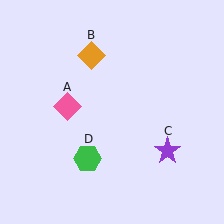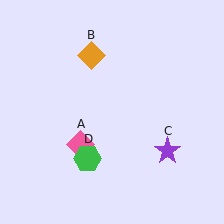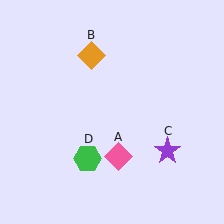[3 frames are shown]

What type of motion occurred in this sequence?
The pink diamond (object A) rotated counterclockwise around the center of the scene.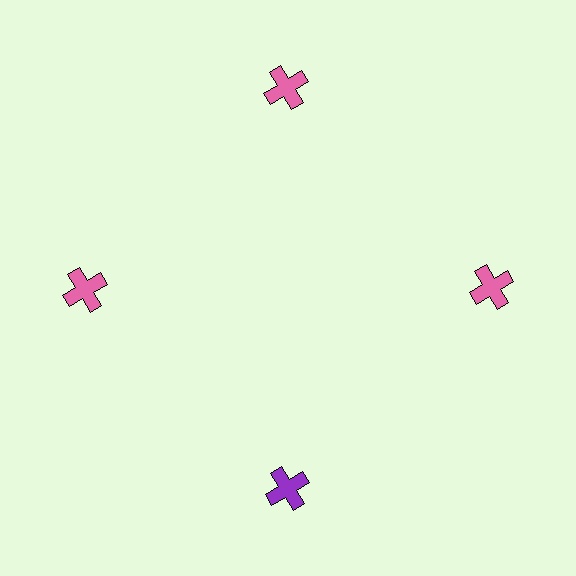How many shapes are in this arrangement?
There are 4 shapes arranged in a ring pattern.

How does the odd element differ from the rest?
It has a different color: purple instead of pink.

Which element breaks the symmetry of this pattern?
The purple cross at roughly the 6 o'clock position breaks the symmetry. All other shapes are pink crosses.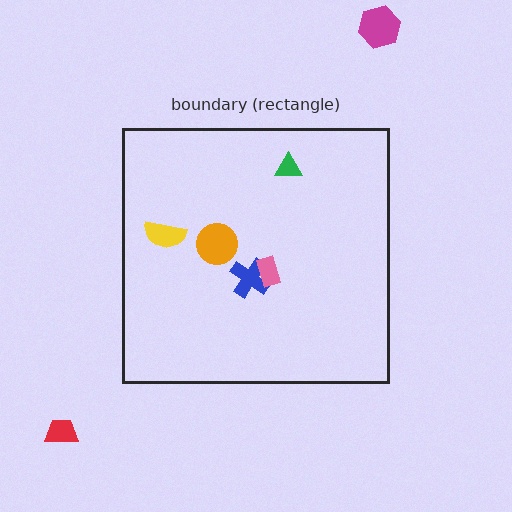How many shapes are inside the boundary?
5 inside, 2 outside.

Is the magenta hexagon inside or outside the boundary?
Outside.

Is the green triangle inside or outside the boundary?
Inside.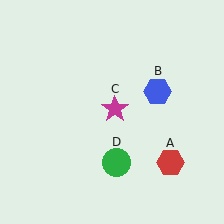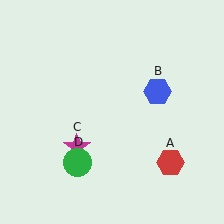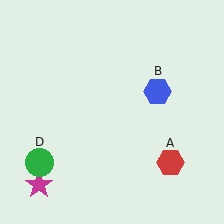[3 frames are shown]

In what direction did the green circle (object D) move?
The green circle (object D) moved left.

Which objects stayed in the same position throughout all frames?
Red hexagon (object A) and blue hexagon (object B) remained stationary.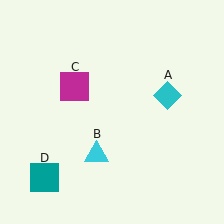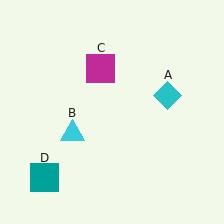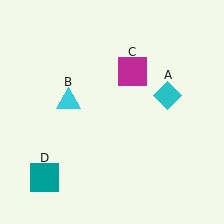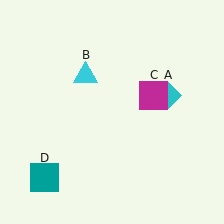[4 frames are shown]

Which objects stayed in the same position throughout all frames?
Cyan diamond (object A) and teal square (object D) remained stationary.